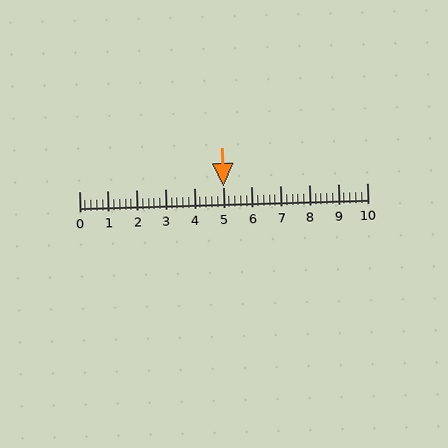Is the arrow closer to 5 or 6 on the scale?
The arrow is closer to 5.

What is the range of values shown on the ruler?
The ruler shows values from 0 to 10.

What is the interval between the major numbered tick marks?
The major tick marks are spaced 1 units apart.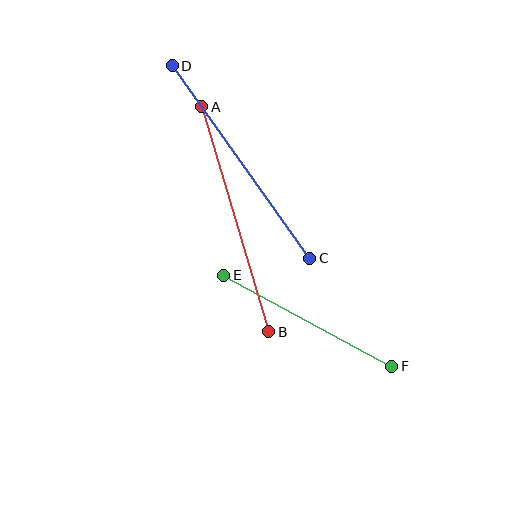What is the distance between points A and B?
The distance is approximately 235 pixels.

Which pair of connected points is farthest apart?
Points C and D are farthest apart.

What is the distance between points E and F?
The distance is approximately 191 pixels.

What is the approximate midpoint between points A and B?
The midpoint is at approximately (235, 219) pixels.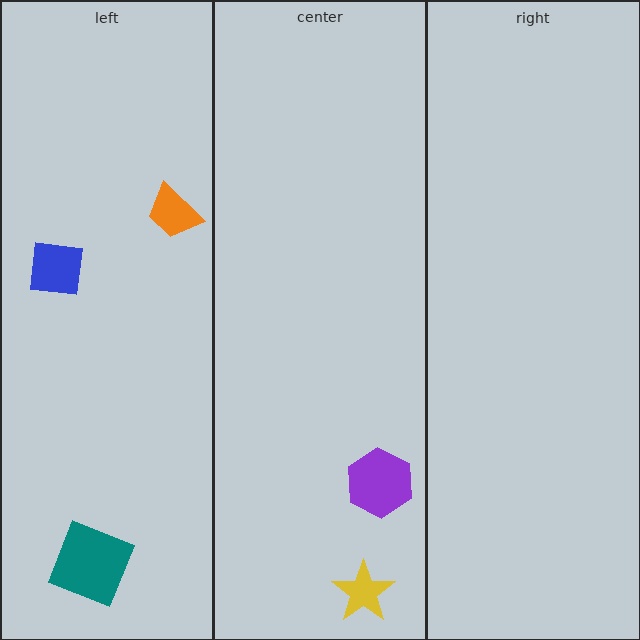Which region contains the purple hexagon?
The center region.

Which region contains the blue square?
The left region.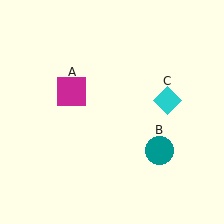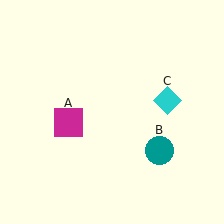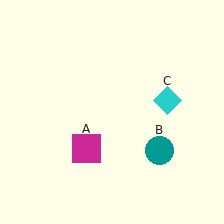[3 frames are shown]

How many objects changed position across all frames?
1 object changed position: magenta square (object A).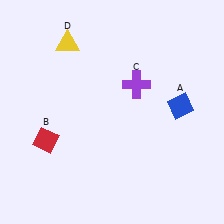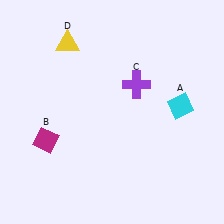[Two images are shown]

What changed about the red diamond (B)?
In Image 1, B is red. In Image 2, it changed to magenta.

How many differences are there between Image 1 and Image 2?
There are 2 differences between the two images.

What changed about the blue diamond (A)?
In Image 1, A is blue. In Image 2, it changed to cyan.